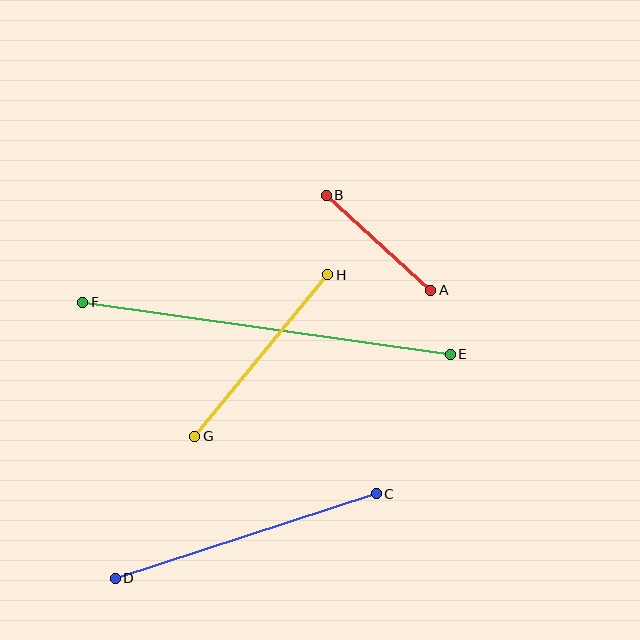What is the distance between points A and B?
The distance is approximately 141 pixels.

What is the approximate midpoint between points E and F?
The midpoint is at approximately (267, 328) pixels.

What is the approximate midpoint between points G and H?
The midpoint is at approximately (261, 355) pixels.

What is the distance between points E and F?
The distance is approximately 371 pixels.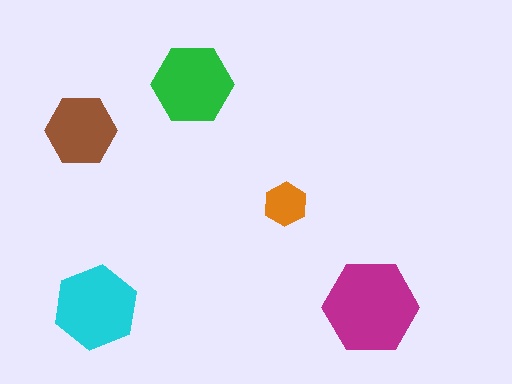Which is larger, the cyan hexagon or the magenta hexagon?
The magenta one.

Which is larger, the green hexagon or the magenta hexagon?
The magenta one.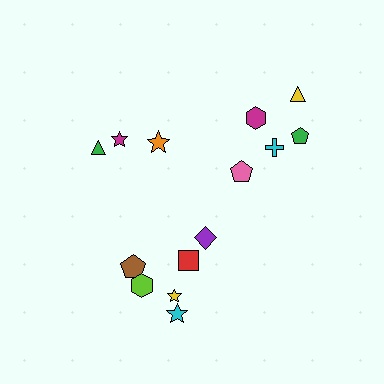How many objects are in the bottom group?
There are 6 objects.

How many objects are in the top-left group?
There are 3 objects.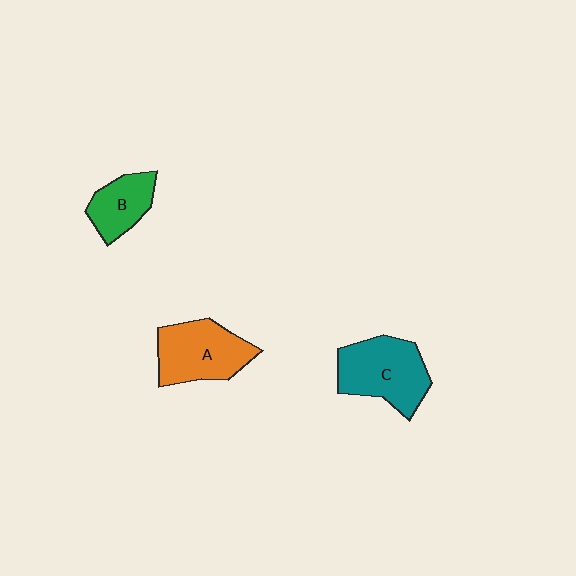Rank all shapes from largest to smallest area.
From largest to smallest: C (teal), A (orange), B (green).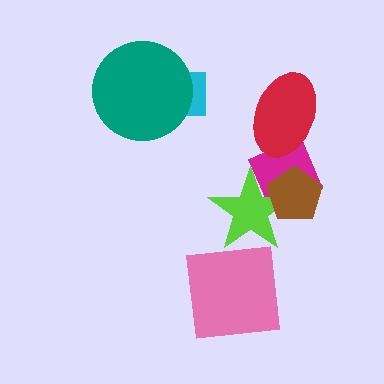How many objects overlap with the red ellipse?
1 object overlaps with the red ellipse.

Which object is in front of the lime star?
The brown pentagon is in front of the lime star.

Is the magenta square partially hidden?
Yes, it is partially covered by another shape.